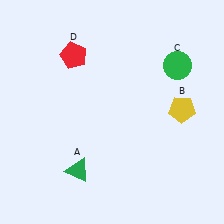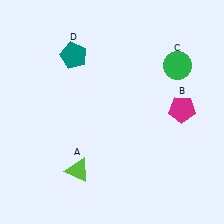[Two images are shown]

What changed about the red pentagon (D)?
In Image 1, D is red. In Image 2, it changed to teal.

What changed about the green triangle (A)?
In Image 1, A is green. In Image 2, it changed to lime.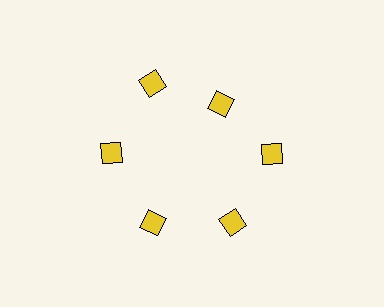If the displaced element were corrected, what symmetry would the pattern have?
It would have 6-fold rotational symmetry — the pattern would map onto itself every 60 degrees.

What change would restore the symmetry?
The symmetry would be restored by moving it outward, back onto the ring so that all 6 diamonds sit at equal angles and equal distance from the center.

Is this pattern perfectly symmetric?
No. The 6 yellow diamonds are arranged in a ring, but one element near the 1 o'clock position is pulled inward toward the center, breaking the 6-fold rotational symmetry.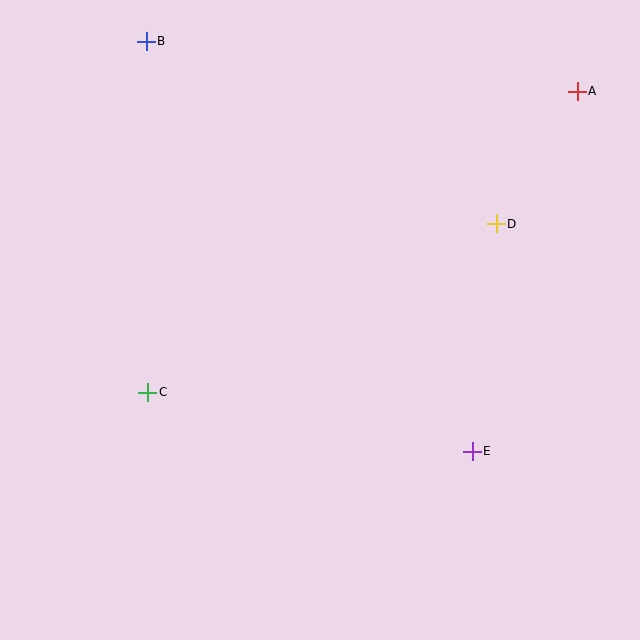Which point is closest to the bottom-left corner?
Point C is closest to the bottom-left corner.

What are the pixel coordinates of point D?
Point D is at (496, 224).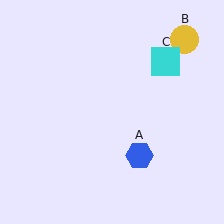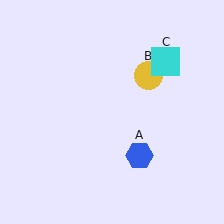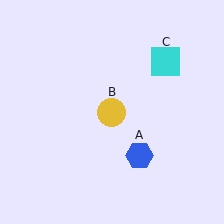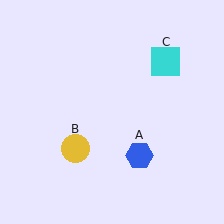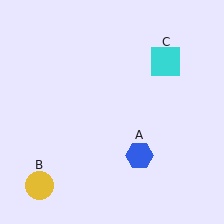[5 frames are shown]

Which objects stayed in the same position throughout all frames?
Blue hexagon (object A) and cyan square (object C) remained stationary.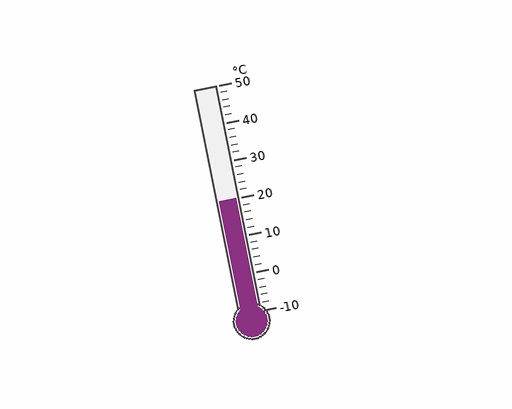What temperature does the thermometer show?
The thermometer shows approximately 20°C.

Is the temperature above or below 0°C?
The temperature is above 0°C.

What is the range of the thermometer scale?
The thermometer scale ranges from -10°C to 50°C.